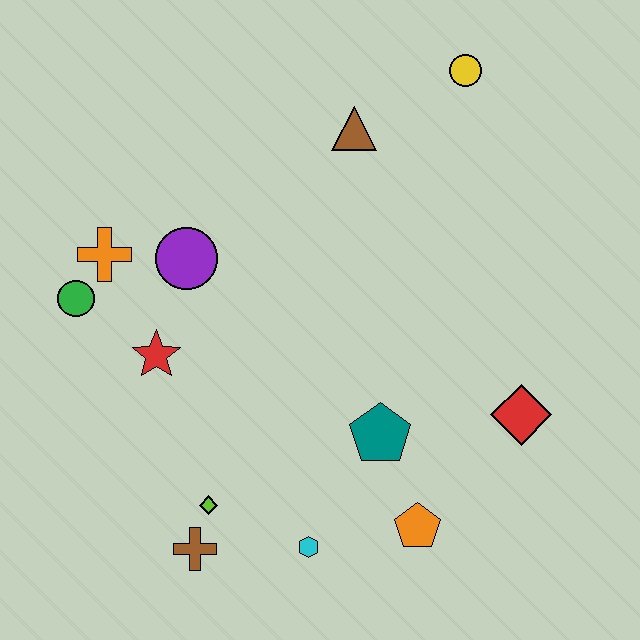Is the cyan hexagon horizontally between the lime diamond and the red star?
No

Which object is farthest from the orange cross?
The red diamond is farthest from the orange cross.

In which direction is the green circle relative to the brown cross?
The green circle is above the brown cross.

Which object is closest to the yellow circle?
The brown triangle is closest to the yellow circle.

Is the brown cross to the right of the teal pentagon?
No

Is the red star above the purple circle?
No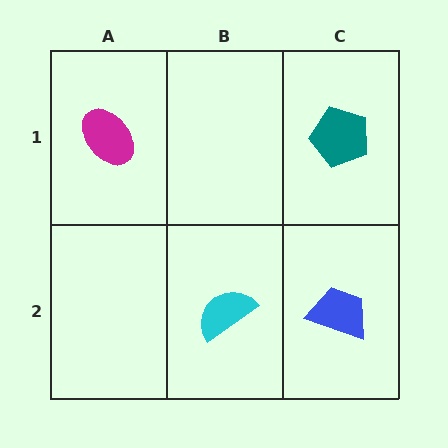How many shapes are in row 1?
2 shapes.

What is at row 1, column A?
A magenta ellipse.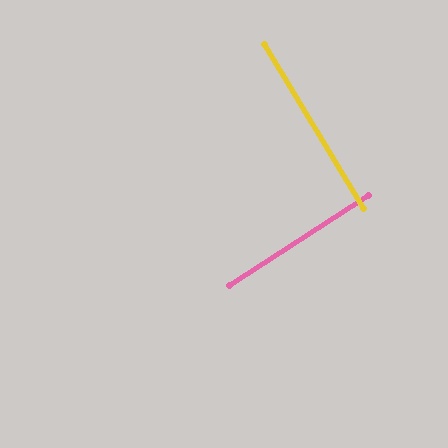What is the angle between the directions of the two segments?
Approximately 88 degrees.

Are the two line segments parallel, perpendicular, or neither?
Perpendicular — they meet at approximately 88°.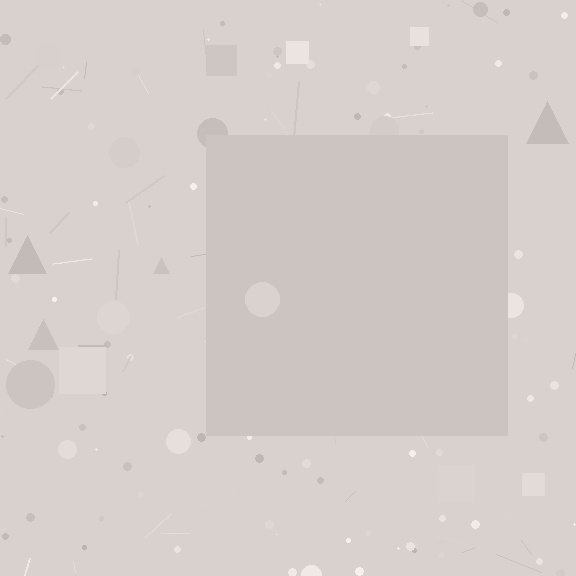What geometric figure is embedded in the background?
A square is embedded in the background.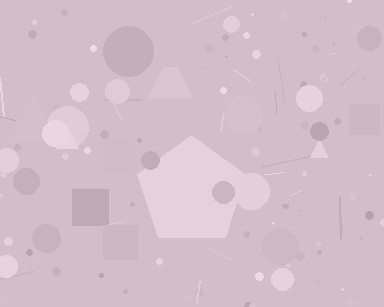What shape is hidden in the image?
A pentagon is hidden in the image.